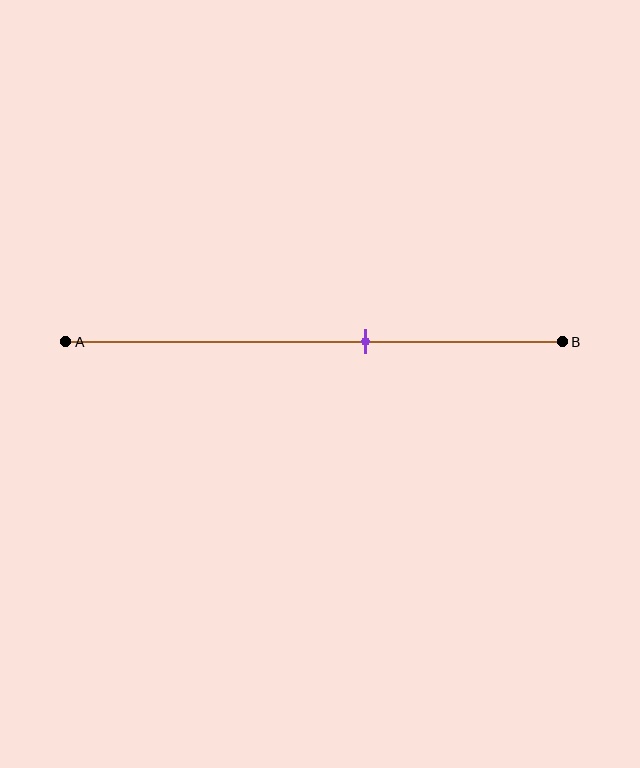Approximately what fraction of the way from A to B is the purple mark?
The purple mark is approximately 60% of the way from A to B.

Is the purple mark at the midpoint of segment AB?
No, the mark is at about 60% from A, not at the 50% midpoint.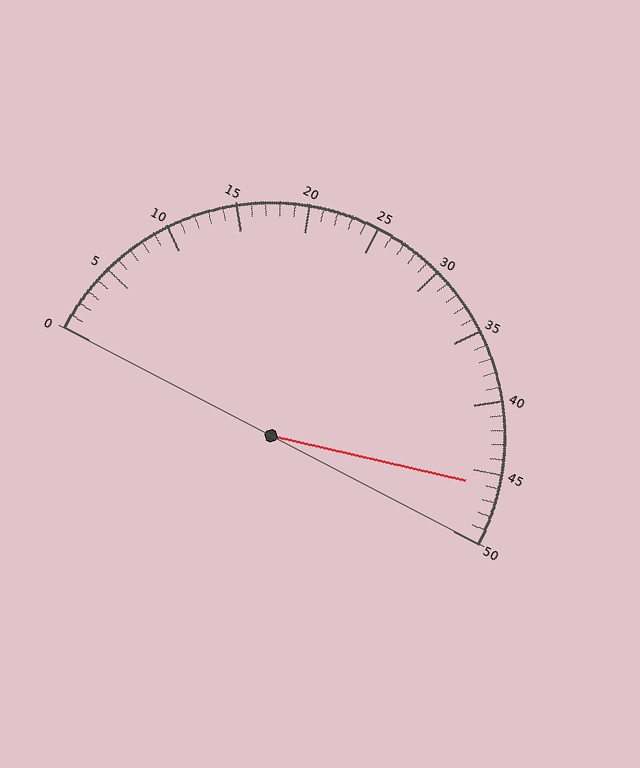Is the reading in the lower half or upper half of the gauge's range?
The reading is in the upper half of the range (0 to 50).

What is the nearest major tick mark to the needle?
The nearest major tick mark is 45.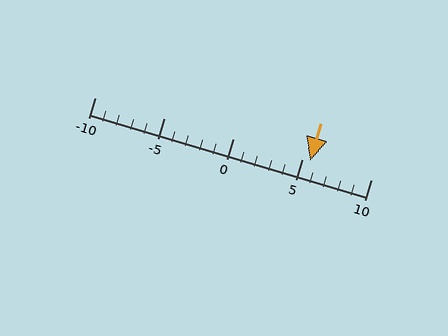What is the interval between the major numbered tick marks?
The major tick marks are spaced 5 units apart.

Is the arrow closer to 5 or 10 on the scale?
The arrow is closer to 5.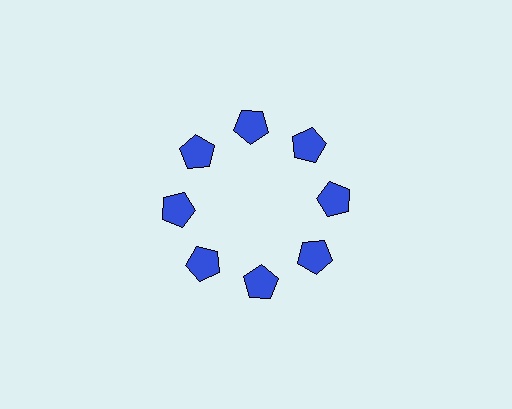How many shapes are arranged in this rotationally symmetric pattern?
There are 8 shapes, arranged in 8 groups of 1.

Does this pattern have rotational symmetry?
Yes, this pattern has 8-fold rotational symmetry. It looks the same after rotating 45 degrees around the center.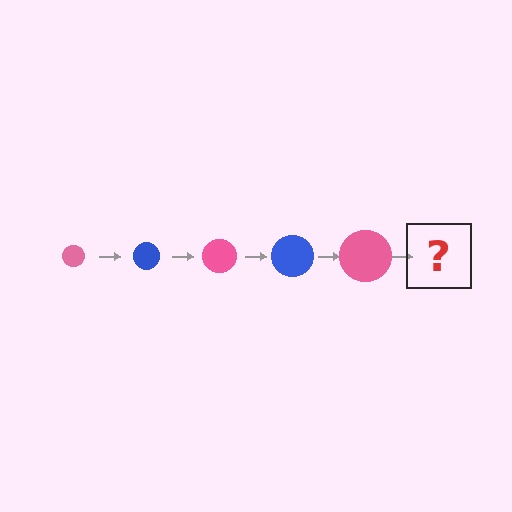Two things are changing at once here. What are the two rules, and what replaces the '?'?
The two rules are that the circle grows larger each step and the color cycles through pink and blue. The '?' should be a blue circle, larger than the previous one.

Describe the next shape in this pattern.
It should be a blue circle, larger than the previous one.